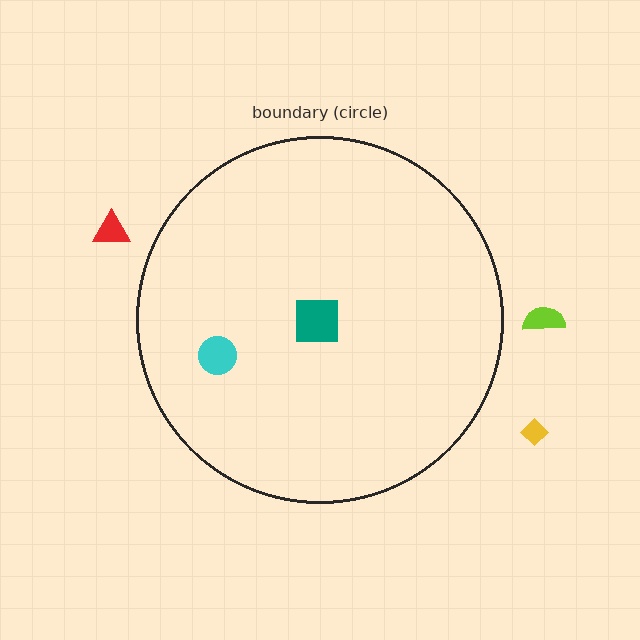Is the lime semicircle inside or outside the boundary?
Outside.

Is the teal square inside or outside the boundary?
Inside.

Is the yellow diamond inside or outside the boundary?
Outside.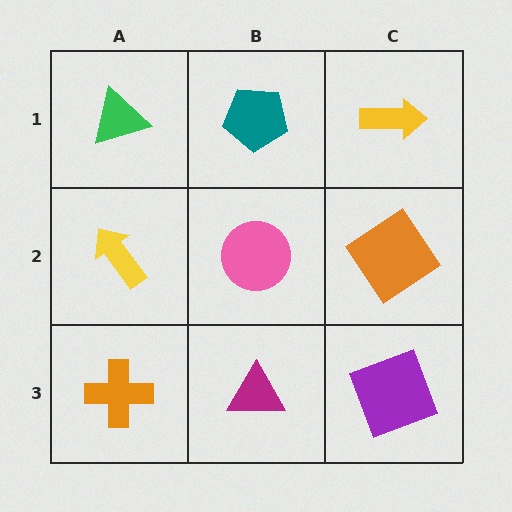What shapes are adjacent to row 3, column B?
A pink circle (row 2, column B), an orange cross (row 3, column A), a purple square (row 3, column C).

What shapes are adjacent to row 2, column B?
A teal pentagon (row 1, column B), a magenta triangle (row 3, column B), a yellow arrow (row 2, column A), an orange diamond (row 2, column C).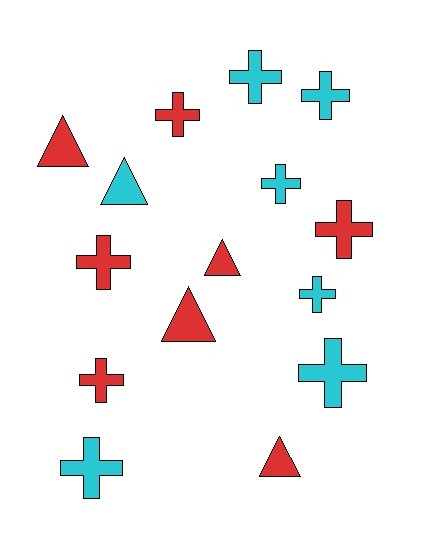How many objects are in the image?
There are 15 objects.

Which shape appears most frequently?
Cross, with 10 objects.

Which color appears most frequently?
Red, with 8 objects.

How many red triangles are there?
There are 4 red triangles.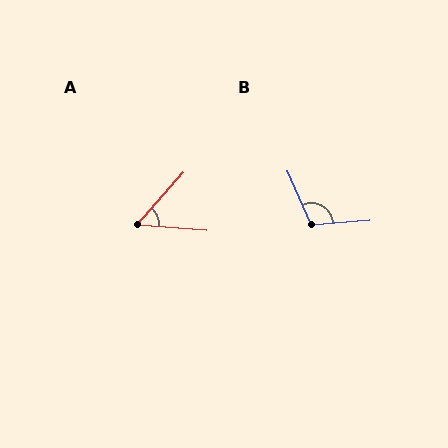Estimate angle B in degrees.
Approximately 109 degrees.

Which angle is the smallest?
A, at approximately 53 degrees.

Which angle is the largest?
B, at approximately 109 degrees.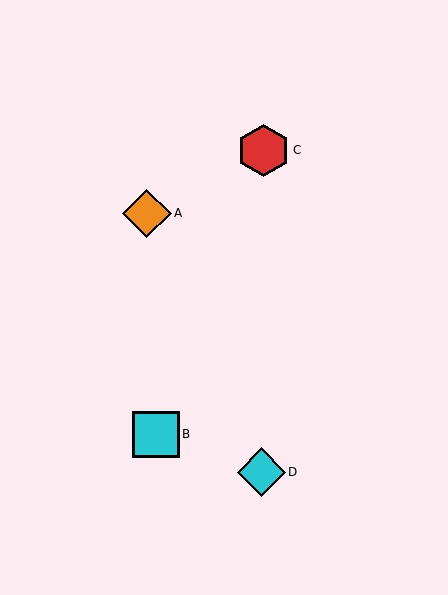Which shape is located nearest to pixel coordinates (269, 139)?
The red hexagon (labeled C) at (264, 150) is nearest to that location.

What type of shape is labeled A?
Shape A is an orange diamond.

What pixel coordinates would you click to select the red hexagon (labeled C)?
Click at (264, 150) to select the red hexagon C.